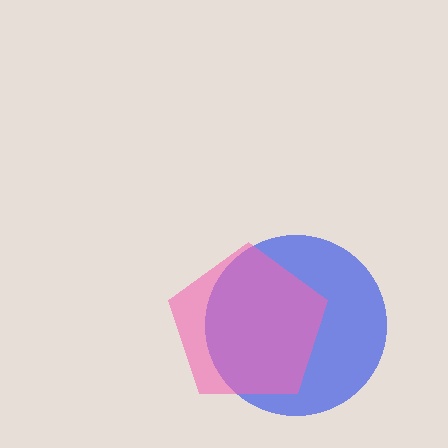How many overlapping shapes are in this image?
There are 2 overlapping shapes in the image.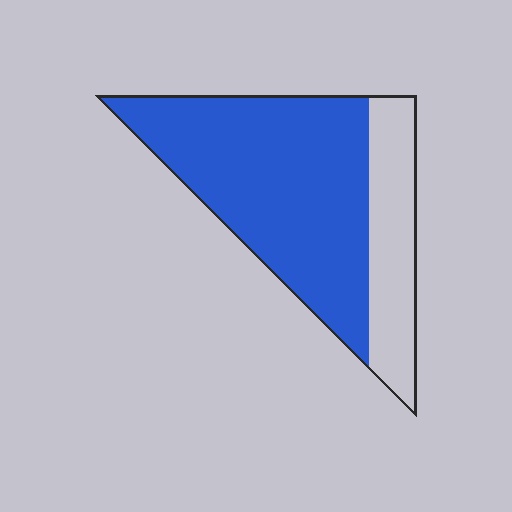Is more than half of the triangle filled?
Yes.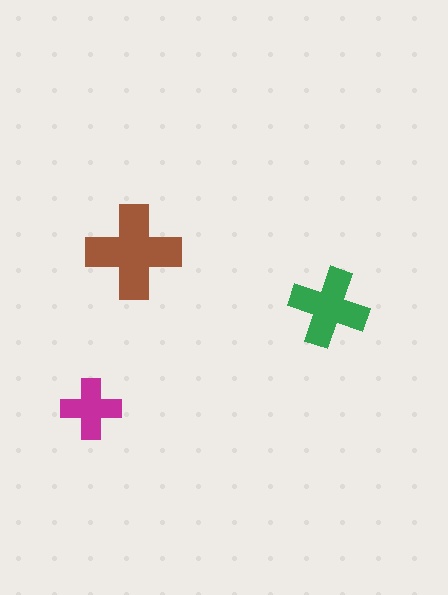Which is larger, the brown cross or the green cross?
The brown one.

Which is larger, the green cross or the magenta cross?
The green one.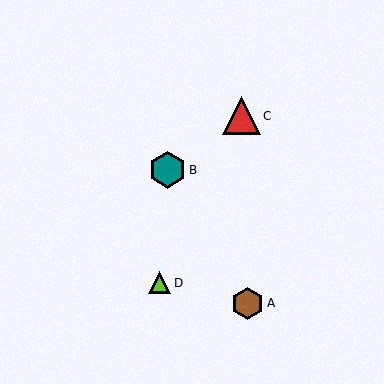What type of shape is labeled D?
Shape D is a lime triangle.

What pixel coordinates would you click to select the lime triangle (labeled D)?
Click at (160, 283) to select the lime triangle D.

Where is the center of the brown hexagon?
The center of the brown hexagon is at (248, 303).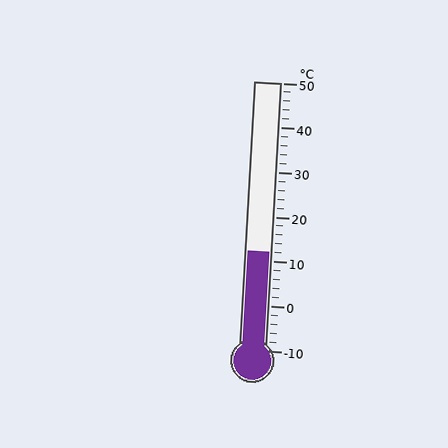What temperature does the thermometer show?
The thermometer shows approximately 12°C.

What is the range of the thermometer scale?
The thermometer scale ranges from -10°C to 50°C.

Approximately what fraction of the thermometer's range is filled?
The thermometer is filled to approximately 35% of its range.